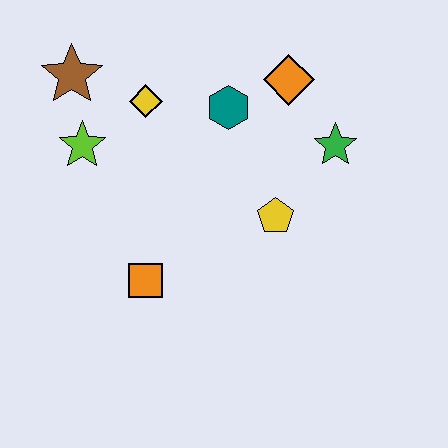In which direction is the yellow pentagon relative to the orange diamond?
The yellow pentagon is below the orange diamond.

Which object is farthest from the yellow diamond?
The green star is farthest from the yellow diamond.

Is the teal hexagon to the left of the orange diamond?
Yes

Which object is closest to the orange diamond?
The teal hexagon is closest to the orange diamond.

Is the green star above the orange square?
Yes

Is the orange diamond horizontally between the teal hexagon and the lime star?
No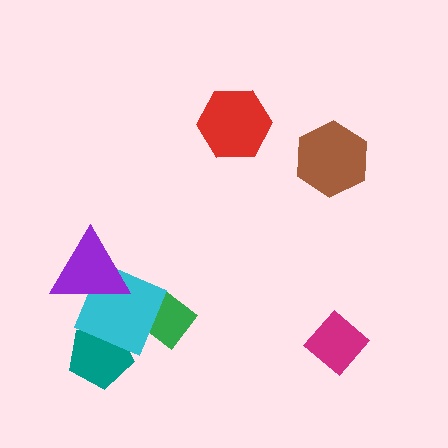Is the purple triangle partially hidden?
No, no other shape covers it.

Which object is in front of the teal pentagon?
The cyan square is in front of the teal pentagon.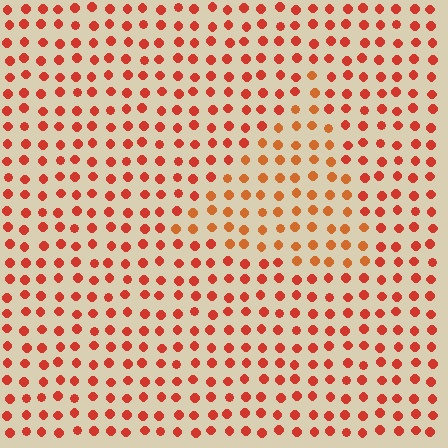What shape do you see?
I see a triangle.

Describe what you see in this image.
The image is filled with small red elements in a uniform arrangement. A triangle-shaped region is visible where the elements are tinted to a slightly different hue, forming a subtle color boundary.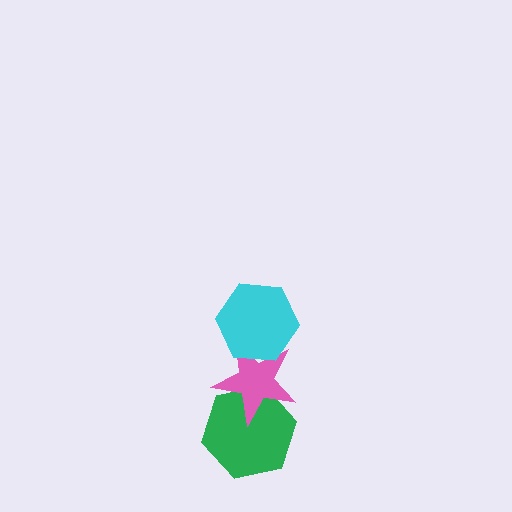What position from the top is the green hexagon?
The green hexagon is 3rd from the top.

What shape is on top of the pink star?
The cyan hexagon is on top of the pink star.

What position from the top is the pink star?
The pink star is 2nd from the top.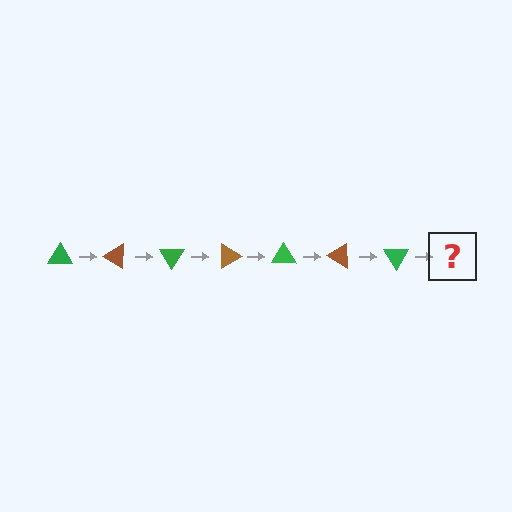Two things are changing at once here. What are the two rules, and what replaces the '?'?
The two rules are that it rotates 30 degrees each step and the color cycles through green and brown. The '?' should be a brown triangle, rotated 210 degrees from the start.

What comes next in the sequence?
The next element should be a brown triangle, rotated 210 degrees from the start.